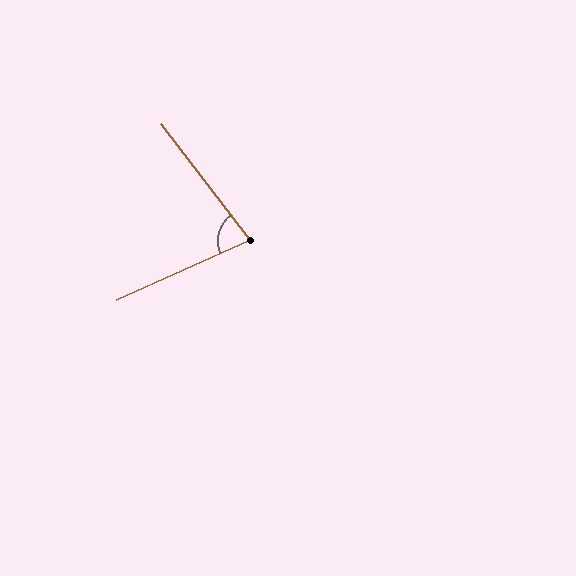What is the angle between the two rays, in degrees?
Approximately 77 degrees.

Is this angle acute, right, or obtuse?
It is acute.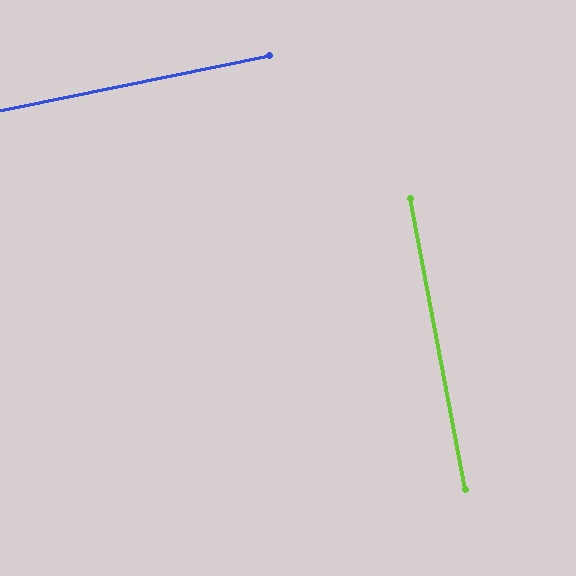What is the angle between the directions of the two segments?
Approximately 89 degrees.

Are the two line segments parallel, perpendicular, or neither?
Perpendicular — they meet at approximately 89°.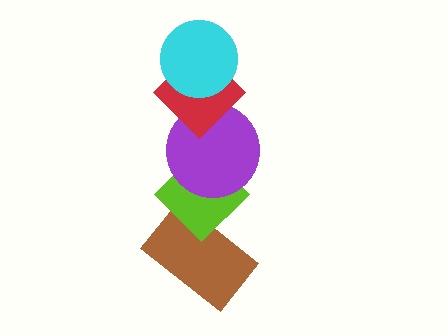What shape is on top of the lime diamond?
The purple circle is on top of the lime diamond.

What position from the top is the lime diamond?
The lime diamond is 4th from the top.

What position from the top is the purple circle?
The purple circle is 3rd from the top.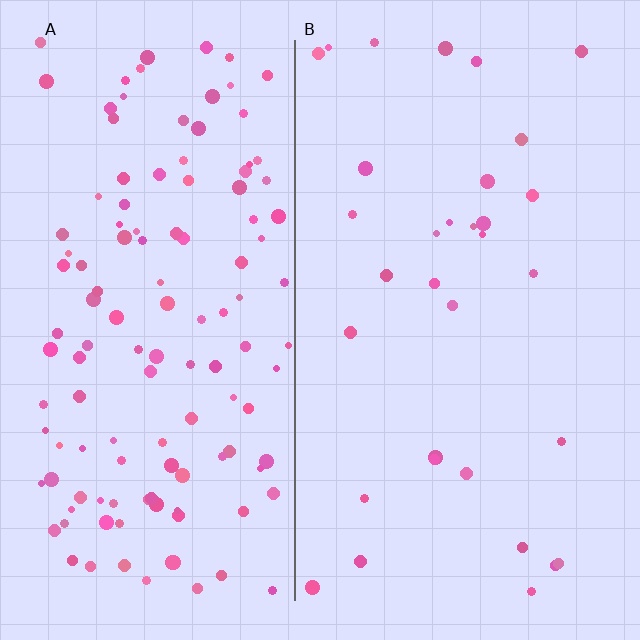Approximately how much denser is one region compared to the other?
Approximately 4.0× — region A over region B.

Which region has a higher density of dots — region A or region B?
A (the left).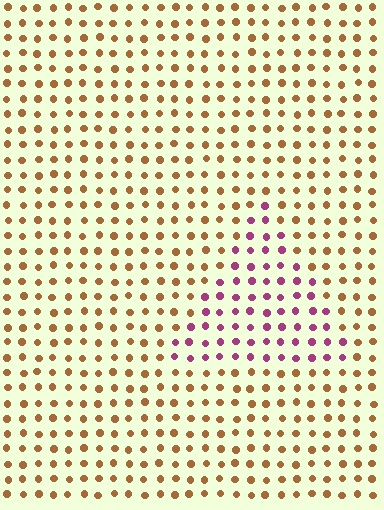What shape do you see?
I see a triangle.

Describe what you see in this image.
The image is filled with small brown elements in a uniform arrangement. A triangle-shaped region is visible where the elements are tinted to a slightly different hue, forming a subtle color boundary.